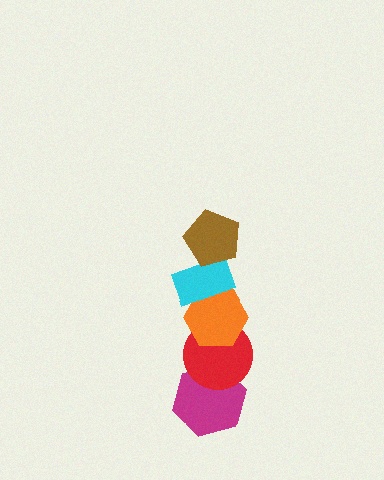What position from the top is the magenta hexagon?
The magenta hexagon is 5th from the top.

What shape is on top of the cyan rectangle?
The brown pentagon is on top of the cyan rectangle.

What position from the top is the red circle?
The red circle is 4th from the top.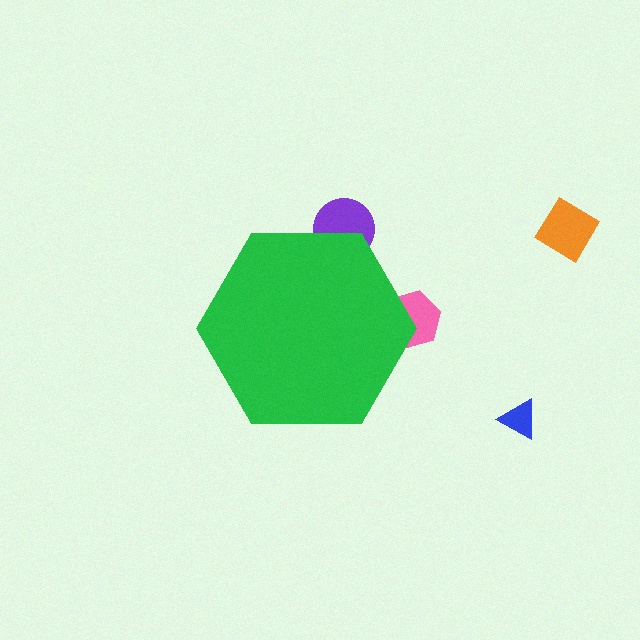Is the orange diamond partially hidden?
No, the orange diamond is fully visible.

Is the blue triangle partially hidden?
No, the blue triangle is fully visible.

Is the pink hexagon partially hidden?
Yes, the pink hexagon is partially hidden behind the green hexagon.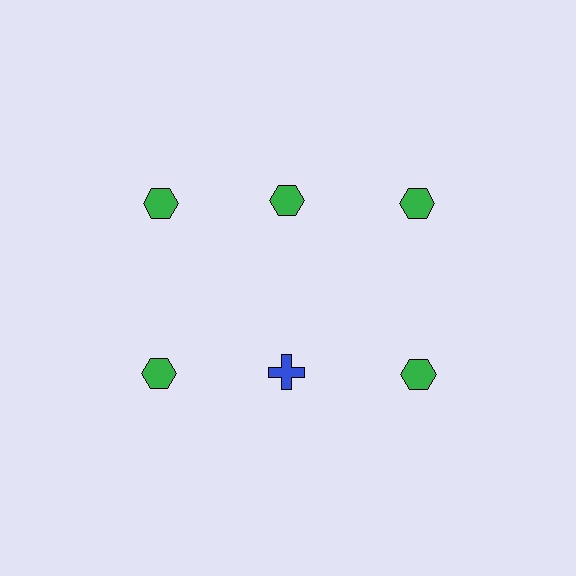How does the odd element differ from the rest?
It differs in both color (blue instead of green) and shape (cross instead of hexagon).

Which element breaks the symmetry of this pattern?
The blue cross in the second row, second from left column breaks the symmetry. All other shapes are green hexagons.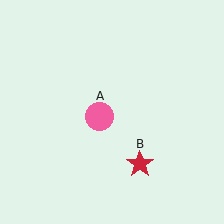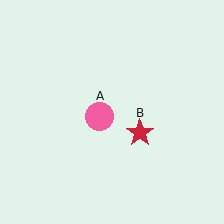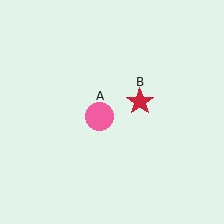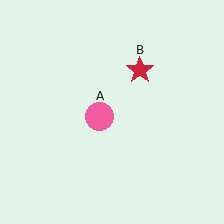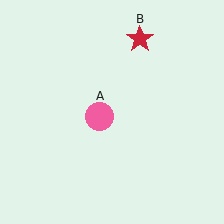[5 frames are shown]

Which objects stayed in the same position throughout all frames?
Pink circle (object A) remained stationary.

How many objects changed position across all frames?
1 object changed position: red star (object B).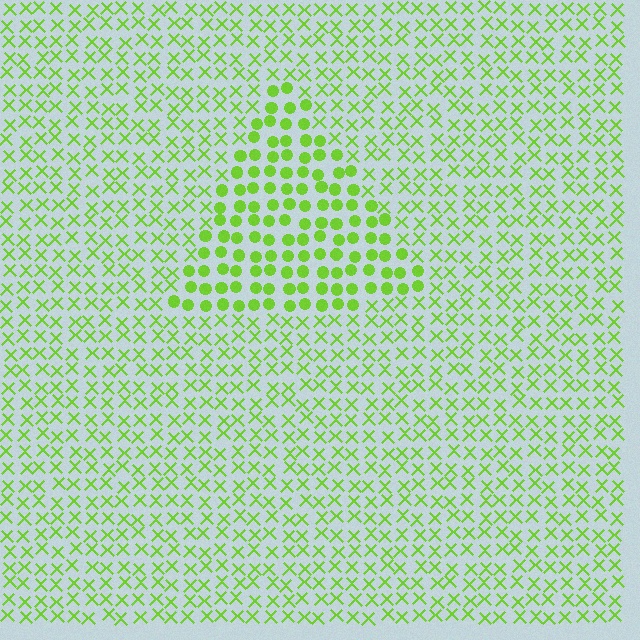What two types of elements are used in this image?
The image uses circles inside the triangle region and X marks outside it.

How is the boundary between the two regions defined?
The boundary is defined by a change in element shape: circles inside vs. X marks outside. All elements share the same color and spacing.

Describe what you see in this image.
The image is filled with small lime elements arranged in a uniform grid. A triangle-shaped region contains circles, while the surrounding area contains X marks. The boundary is defined purely by the change in element shape.